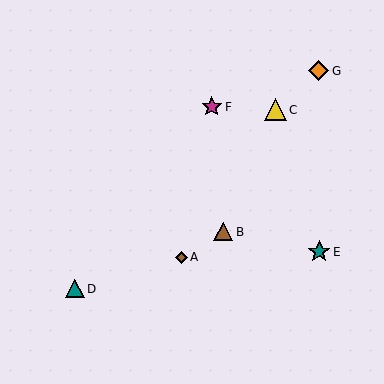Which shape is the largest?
The teal star (labeled E) is the largest.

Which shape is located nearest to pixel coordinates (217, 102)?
The magenta star (labeled F) at (212, 107) is nearest to that location.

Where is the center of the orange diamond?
The center of the orange diamond is at (318, 70).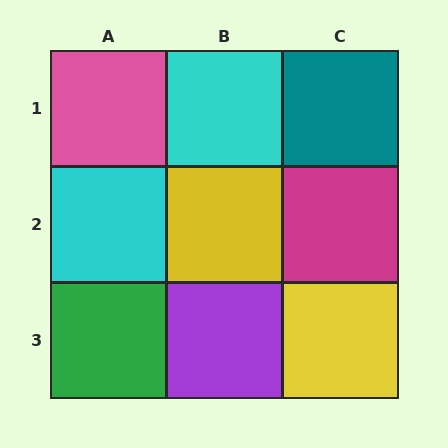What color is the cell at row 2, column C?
Magenta.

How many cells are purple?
1 cell is purple.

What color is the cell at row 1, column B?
Cyan.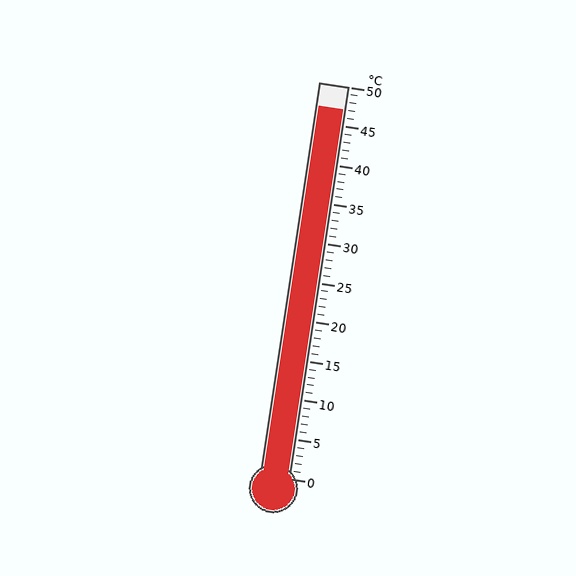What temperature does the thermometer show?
The thermometer shows approximately 47°C.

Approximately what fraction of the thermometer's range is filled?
The thermometer is filled to approximately 95% of its range.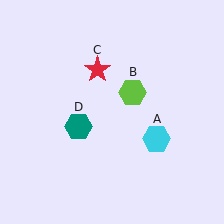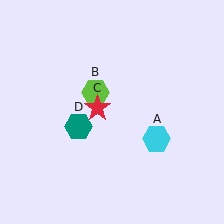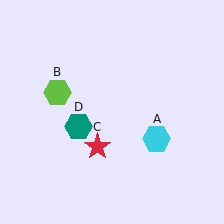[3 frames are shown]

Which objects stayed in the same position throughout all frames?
Cyan hexagon (object A) and teal hexagon (object D) remained stationary.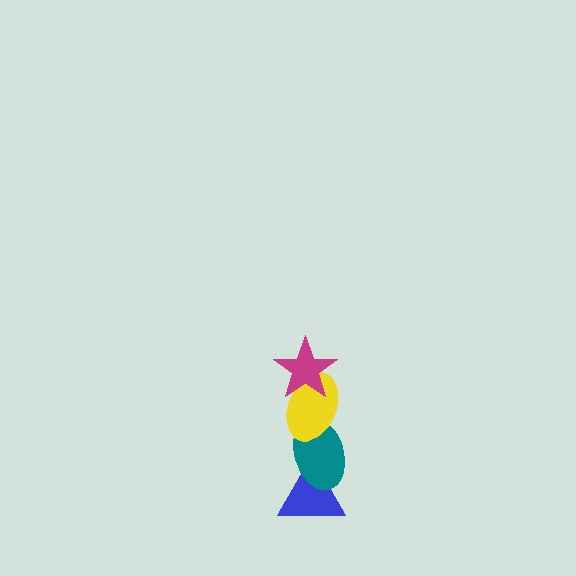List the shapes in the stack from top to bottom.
From top to bottom: the magenta star, the yellow ellipse, the teal ellipse, the blue triangle.